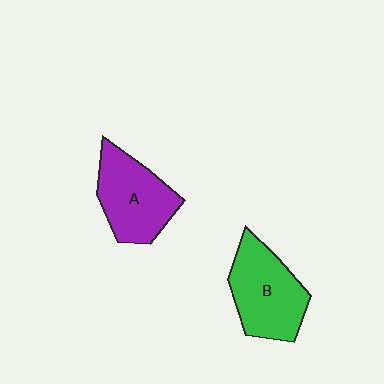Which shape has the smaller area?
Shape A (purple).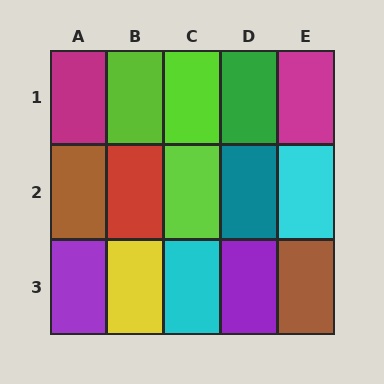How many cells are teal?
1 cell is teal.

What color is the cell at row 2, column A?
Brown.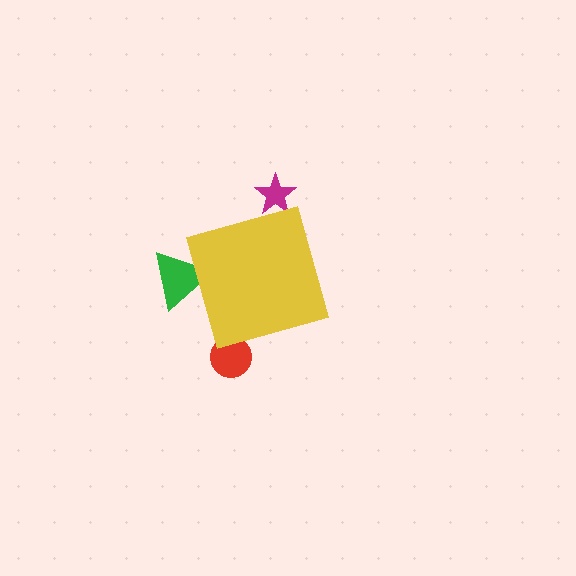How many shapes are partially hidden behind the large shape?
3 shapes are partially hidden.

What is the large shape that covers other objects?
A yellow diamond.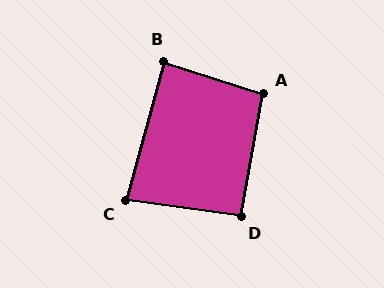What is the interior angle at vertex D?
Approximately 93 degrees (approximately right).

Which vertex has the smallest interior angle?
C, at approximately 82 degrees.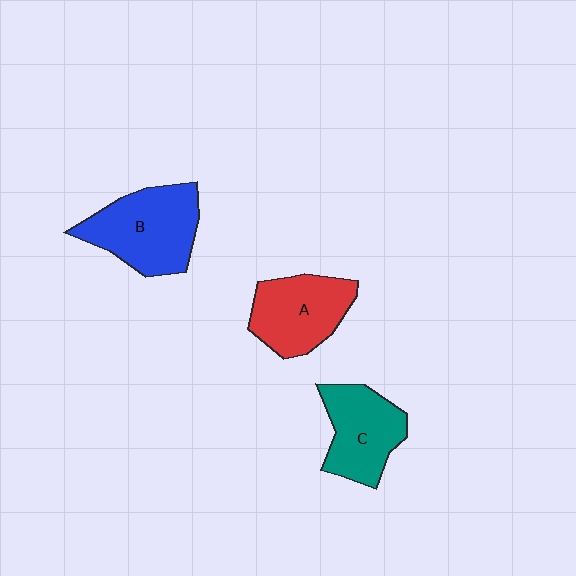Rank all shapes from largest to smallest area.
From largest to smallest: B (blue), A (red), C (teal).